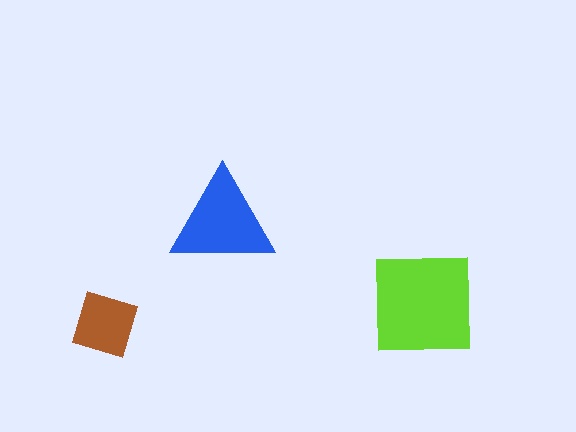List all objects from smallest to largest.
The brown square, the blue triangle, the lime square.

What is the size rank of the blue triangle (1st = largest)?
2nd.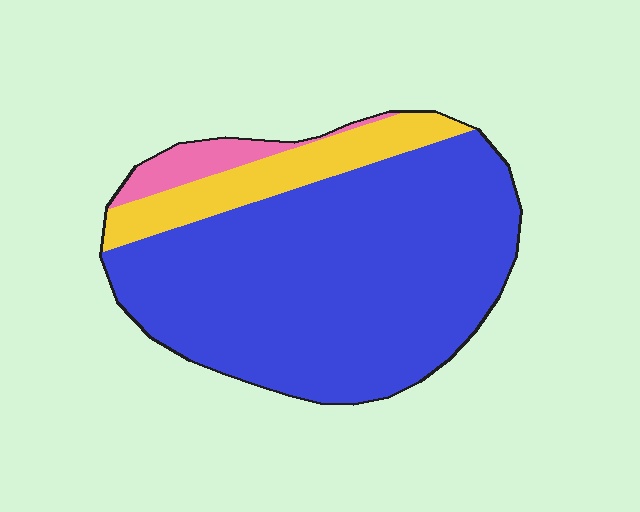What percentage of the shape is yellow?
Yellow covers around 15% of the shape.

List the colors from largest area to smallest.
From largest to smallest: blue, yellow, pink.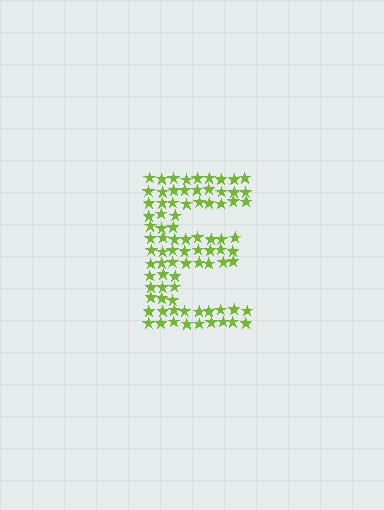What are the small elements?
The small elements are stars.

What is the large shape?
The large shape is the letter E.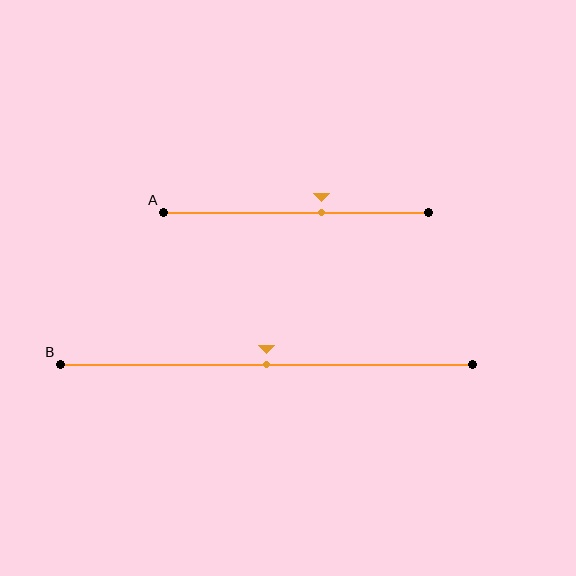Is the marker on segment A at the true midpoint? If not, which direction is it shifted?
No, the marker on segment A is shifted to the right by about 10% of the segment length.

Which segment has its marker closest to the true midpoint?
Segment B has its marker closest to the true midpoint.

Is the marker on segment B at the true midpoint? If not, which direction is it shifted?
Yes, the marker on segment B is at the true midpoint.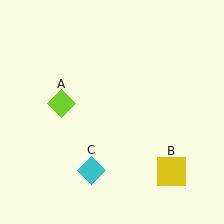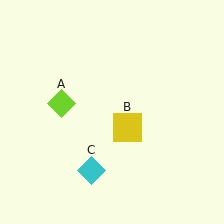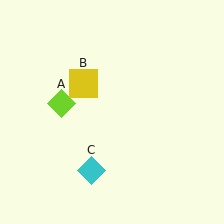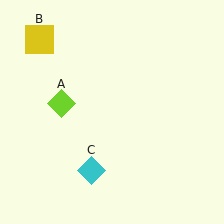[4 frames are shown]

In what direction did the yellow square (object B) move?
The yellow square (object B) moved up and to the left.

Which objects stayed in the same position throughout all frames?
Lime diamond (object A) and cyan diamond (object C) remained stationary.